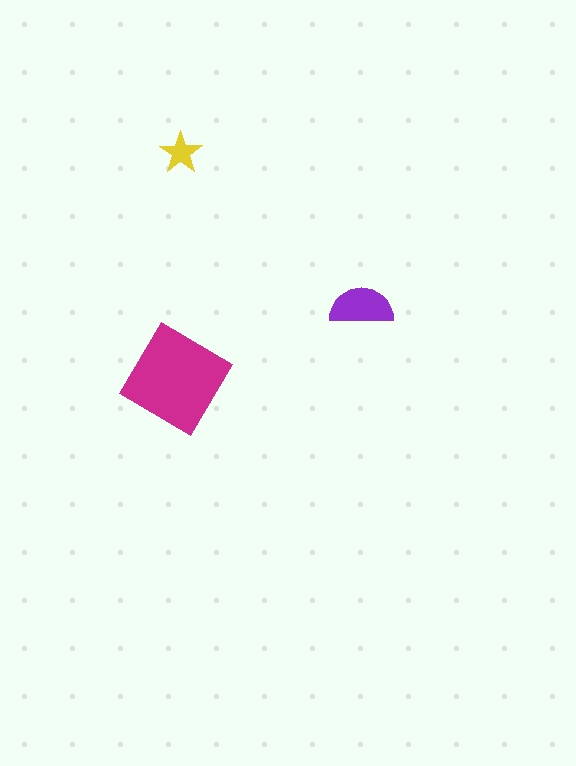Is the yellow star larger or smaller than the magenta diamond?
Smaller.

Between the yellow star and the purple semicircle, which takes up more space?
The purple semicircle.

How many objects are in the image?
There are 3 objects in the image.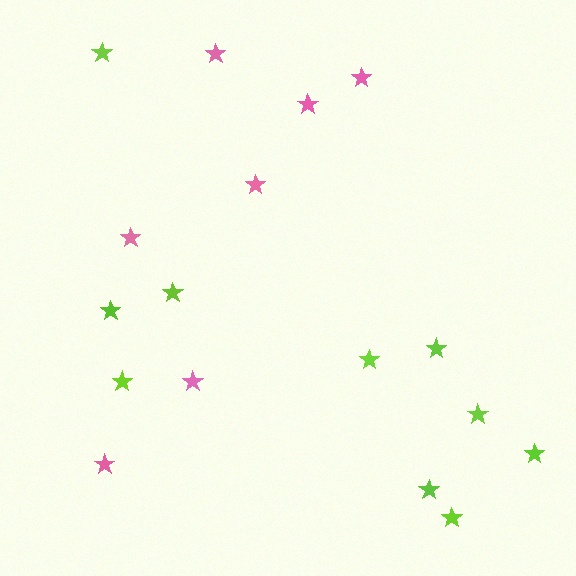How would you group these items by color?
There are 2 groups: one group of pink stars (7) and one group of lime stars (10).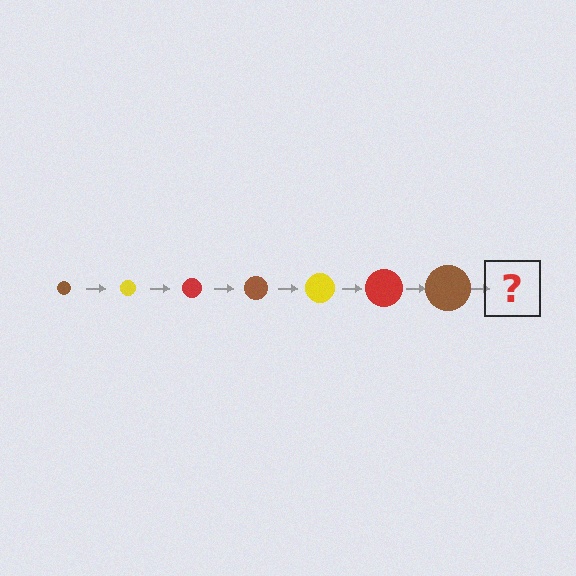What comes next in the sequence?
The next element should be a yellow circle, larger than the previous one.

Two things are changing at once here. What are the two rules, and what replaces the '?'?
The two rules are that the circle grows larger each step and the color cycles through brown, yellow, and red. The '?' should be a yellow circle, larger than the previous one.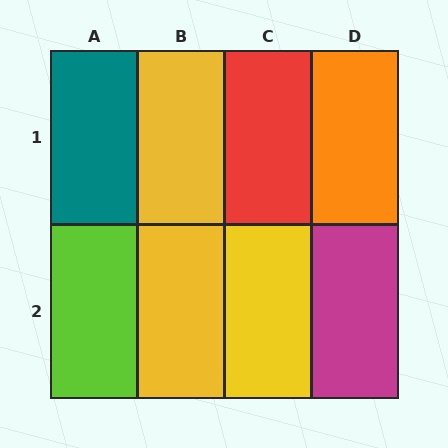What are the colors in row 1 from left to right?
Teal, yellow, red, orange.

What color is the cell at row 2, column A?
Lime.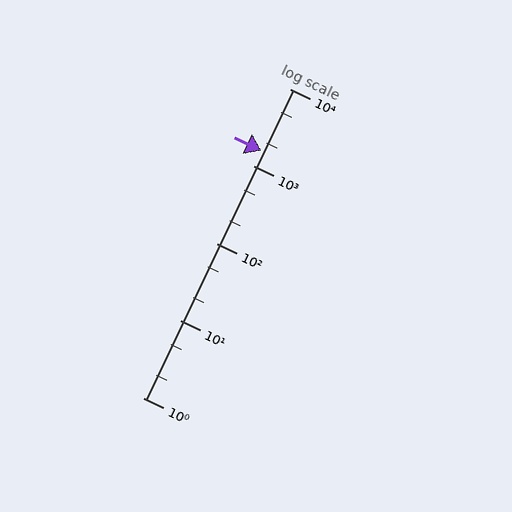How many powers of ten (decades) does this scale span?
The scale spans 4 decades, from 1 to 10000.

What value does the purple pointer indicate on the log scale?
The pointer indicates approximately 1600.